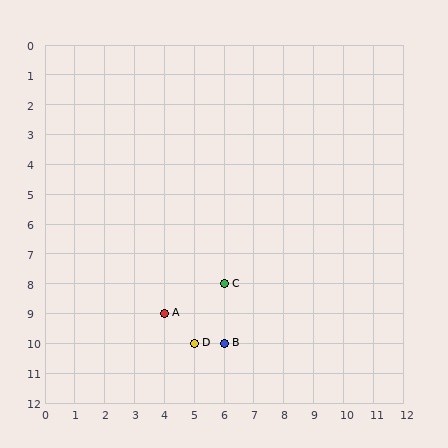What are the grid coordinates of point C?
Point C is at grid coordinates (6, 8).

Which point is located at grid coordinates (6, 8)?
Point C is at (6, 8).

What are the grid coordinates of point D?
Point D is at grid coordinates (5, 10).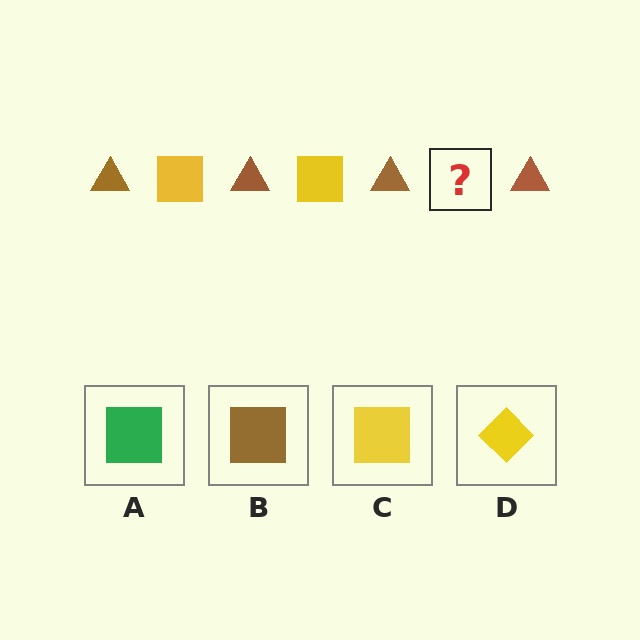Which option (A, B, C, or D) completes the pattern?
C.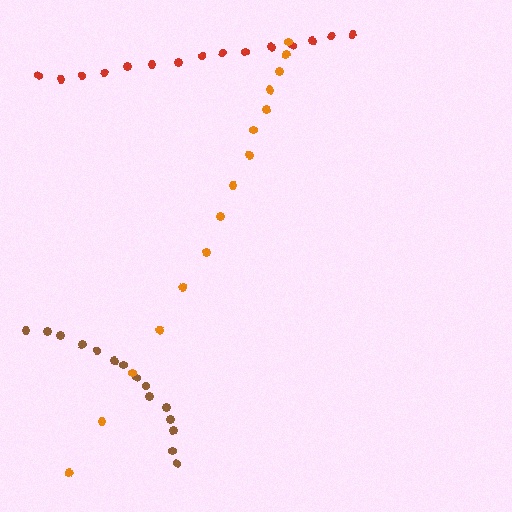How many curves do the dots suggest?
There are 3 distinct paths.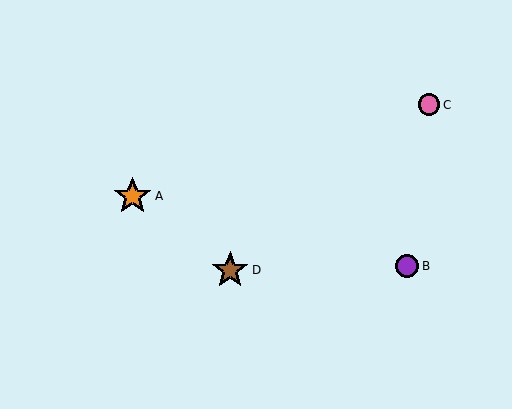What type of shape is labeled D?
Shape D is a brown star.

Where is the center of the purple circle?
The center of the purple circle is at (407, 266).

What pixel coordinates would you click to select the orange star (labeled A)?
Click at (133, 196) to select the orange star A.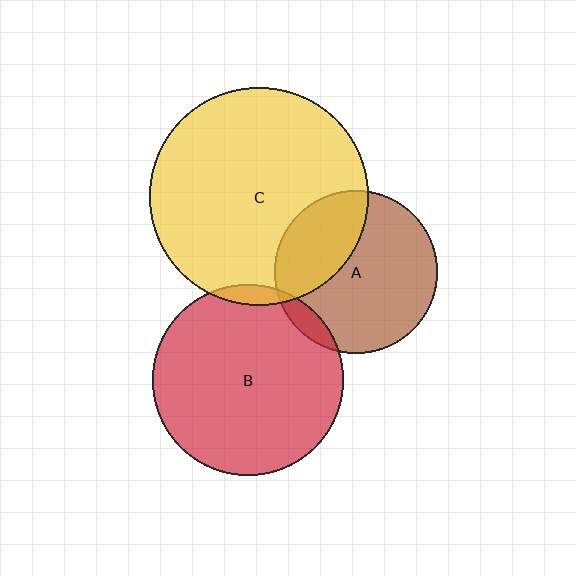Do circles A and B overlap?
Yes.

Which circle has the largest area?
Circle C (yellow).